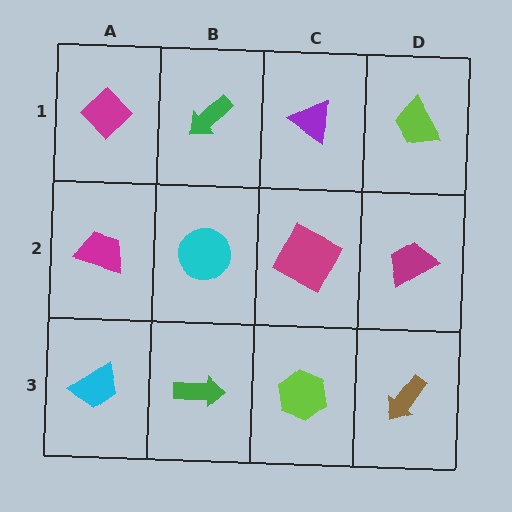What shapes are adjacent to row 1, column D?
A magenta trapezoid (row 2, column D), a purple triangle (row 1, column C).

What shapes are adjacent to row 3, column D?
A magenta trapezoid (row 2, column D), a lime hexagon (row 3, column C).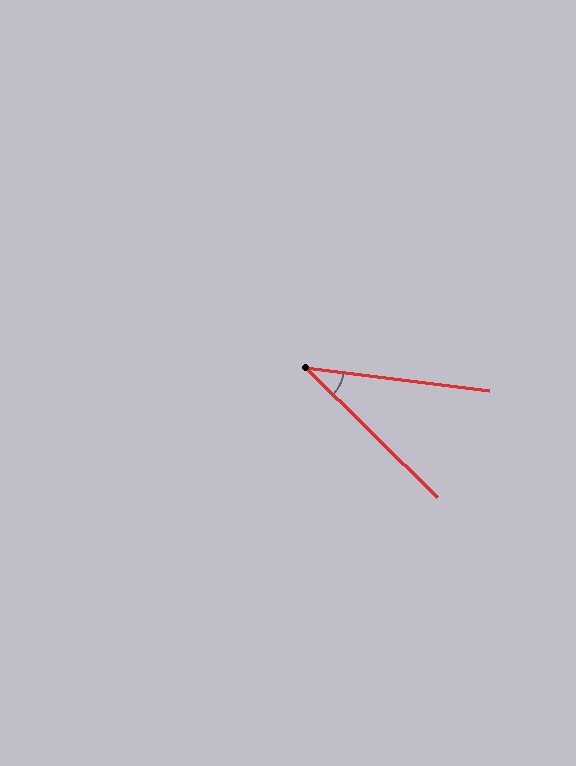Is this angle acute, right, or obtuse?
It is acute.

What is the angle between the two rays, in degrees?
Approximately 37 degrees.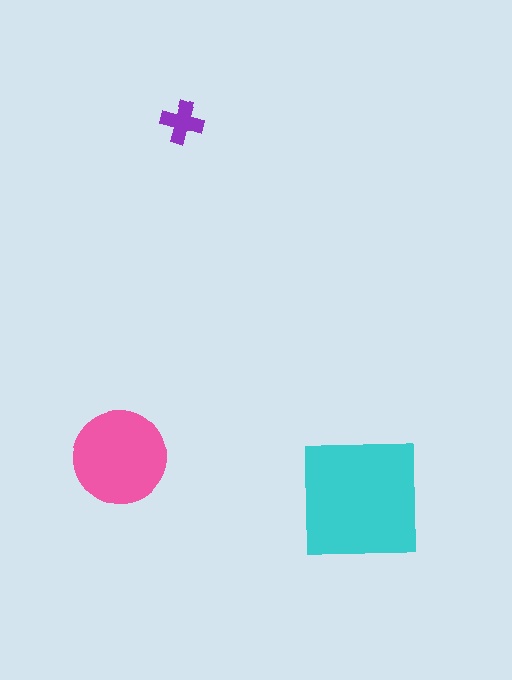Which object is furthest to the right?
The cyan square is rightmost.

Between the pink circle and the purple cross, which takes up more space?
The pink circle.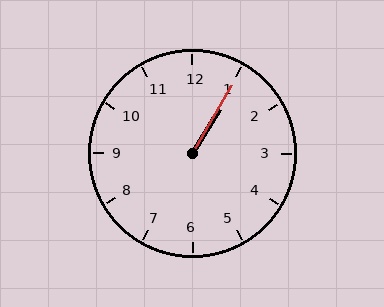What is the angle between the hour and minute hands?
Approximately 2 degrees.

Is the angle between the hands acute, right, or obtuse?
It is acute.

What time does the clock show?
1:05.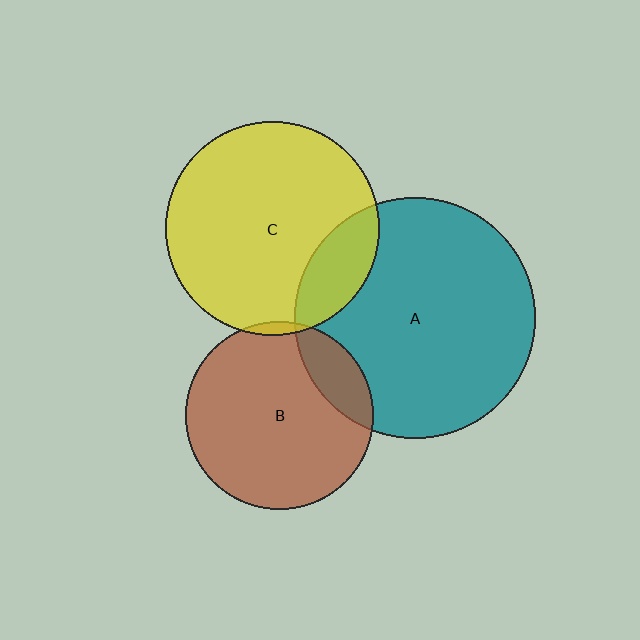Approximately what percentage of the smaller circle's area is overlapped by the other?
Approximately 15%.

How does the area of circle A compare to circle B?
Approximately 1.6 times.